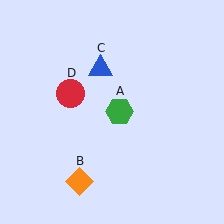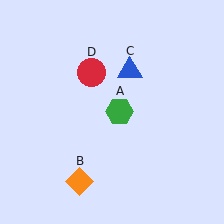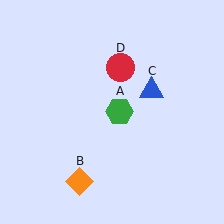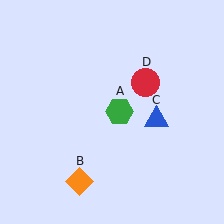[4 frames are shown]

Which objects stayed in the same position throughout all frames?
Green hexagon (object A) and orange diamond (object B) remained stationary.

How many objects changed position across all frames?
2 objects changed position: blue triangle (object C), red circle (object D).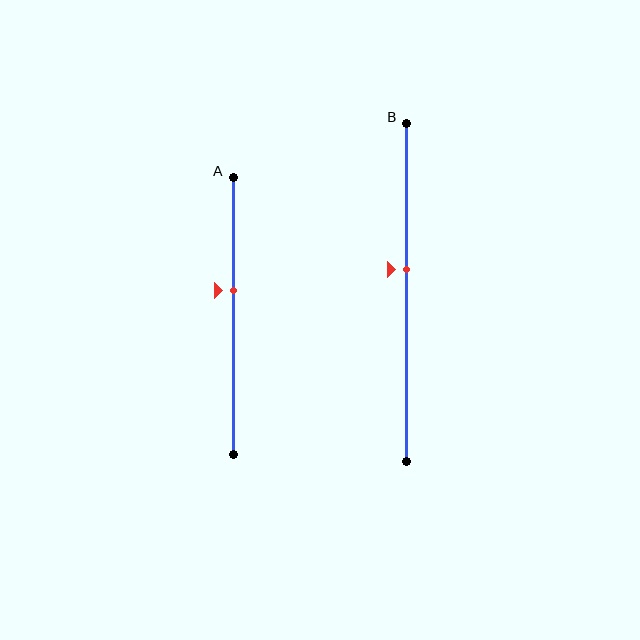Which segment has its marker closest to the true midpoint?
Segment B has its marker closest to the true midpoint.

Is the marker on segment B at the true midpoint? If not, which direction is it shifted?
No, the marker on segment B is shifted upward by about 7% of the segment length.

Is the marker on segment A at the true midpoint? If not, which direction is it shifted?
No, the marker on segment A is shifted upward by about 9% of the segment length.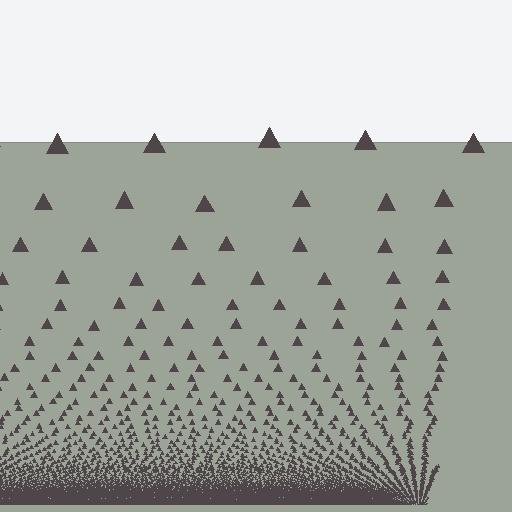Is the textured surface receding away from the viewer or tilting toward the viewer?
The surface appears to tilt toward the viewer. Texture elements get larger and sparser toward the top.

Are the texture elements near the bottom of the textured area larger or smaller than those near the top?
Smaller. The gradient is inverted — elements near the bottom are smaller and denser.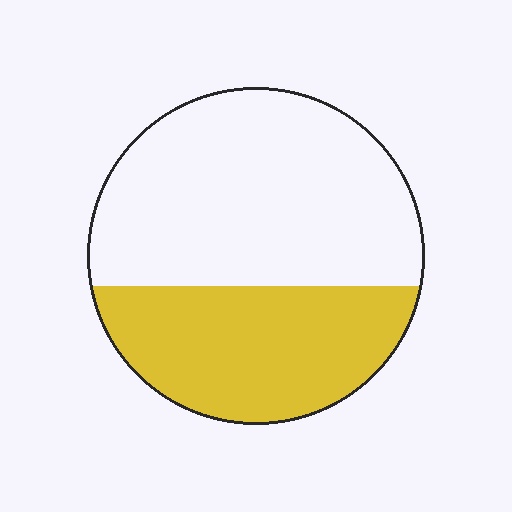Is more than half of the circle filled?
No.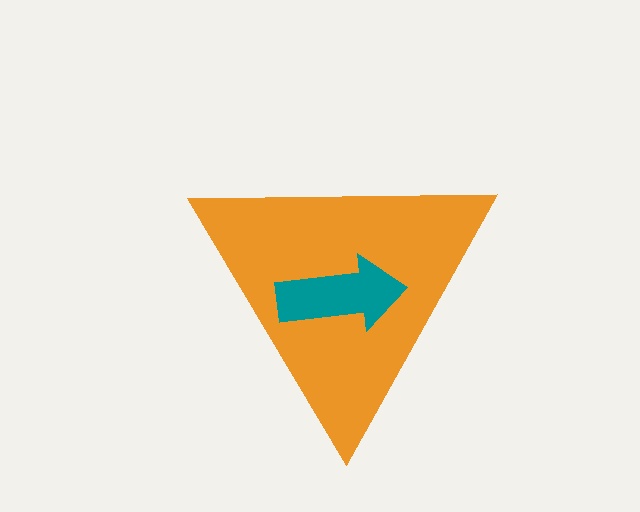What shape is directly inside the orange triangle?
The teal arrow.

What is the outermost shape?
The orange triangle.